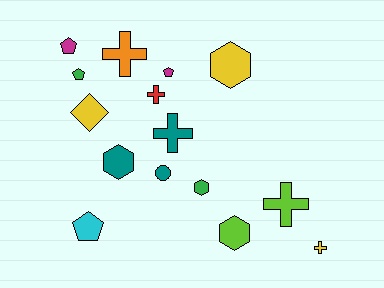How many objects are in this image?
There are 15 objects.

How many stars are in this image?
There are no stars.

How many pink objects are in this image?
There are no pink objects.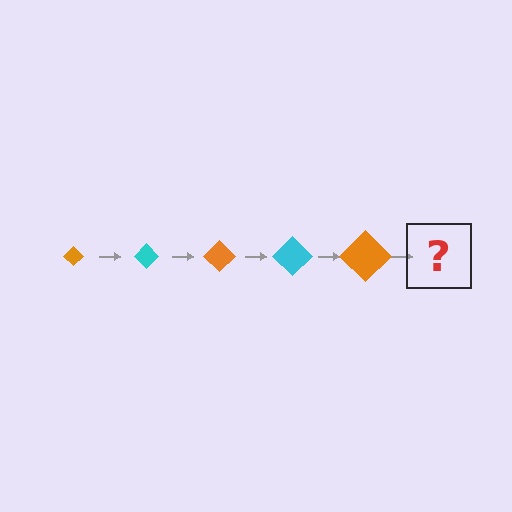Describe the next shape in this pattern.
It should be a cyan diamond, larger than the previous one.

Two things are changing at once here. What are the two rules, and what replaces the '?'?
The two rules are that the diamond grows larger each step and the color cycles through orange and cyan. The '?' should be a cyan diamond, larger than the previous one.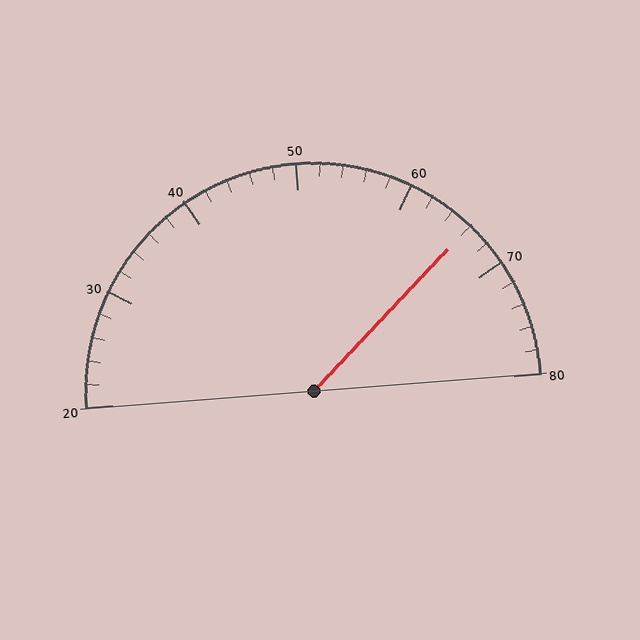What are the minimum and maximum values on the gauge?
The gauge ranges from 20 to 80.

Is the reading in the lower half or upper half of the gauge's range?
The reading is in the upper half of the range (20 to 80).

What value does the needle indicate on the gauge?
The needle indicates approximately 66.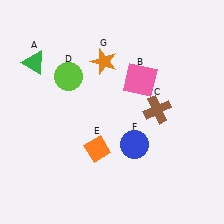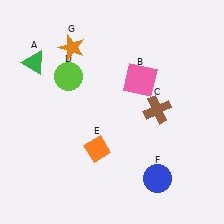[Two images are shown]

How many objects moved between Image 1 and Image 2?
2 objects moved between the two images.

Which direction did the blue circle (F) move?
The blue circle (F) moved down.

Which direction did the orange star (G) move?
The orange star (G) moved left.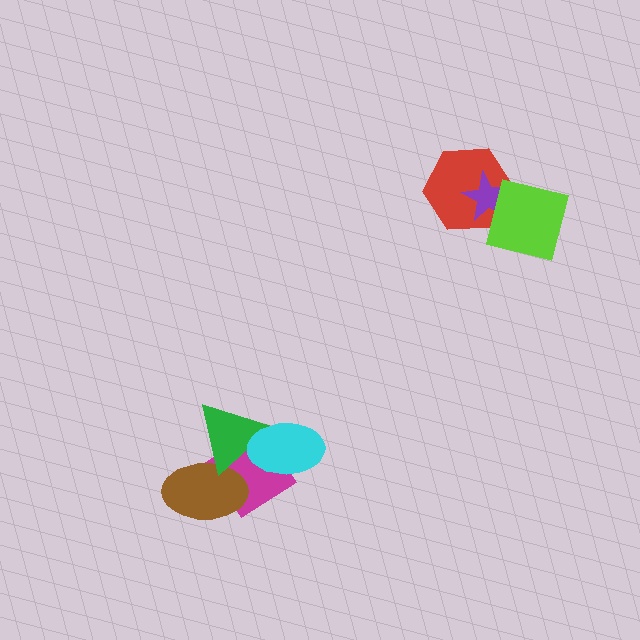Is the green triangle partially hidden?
Yes, it is partially covered by another shape.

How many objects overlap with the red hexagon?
2 objects overlap with the red hexagon.